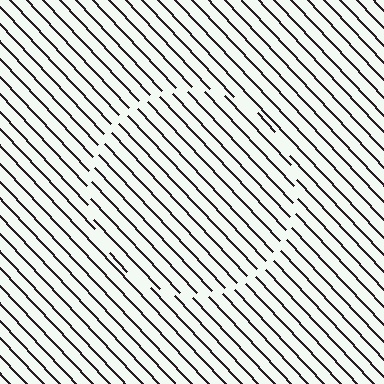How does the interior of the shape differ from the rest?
The interior of the shape contains the same grating, shifted by half a period — the contour is defined by the phase discontinuity where line-ends from the inner and outer gratings abut.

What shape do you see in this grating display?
An illusory circle. The interior of the shape contains the same grating, shifted by half a period — the contour is defined by the phase discontinuity where line-ends from the inner and outer gratings abut.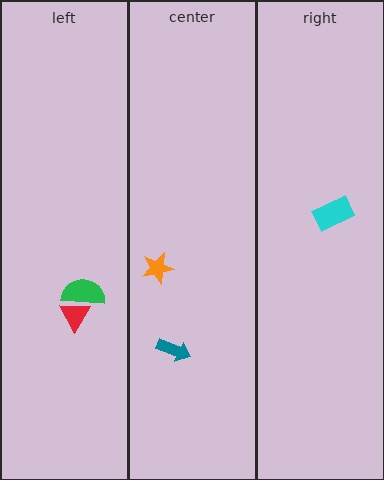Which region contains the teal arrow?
The center region.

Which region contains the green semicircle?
The left region.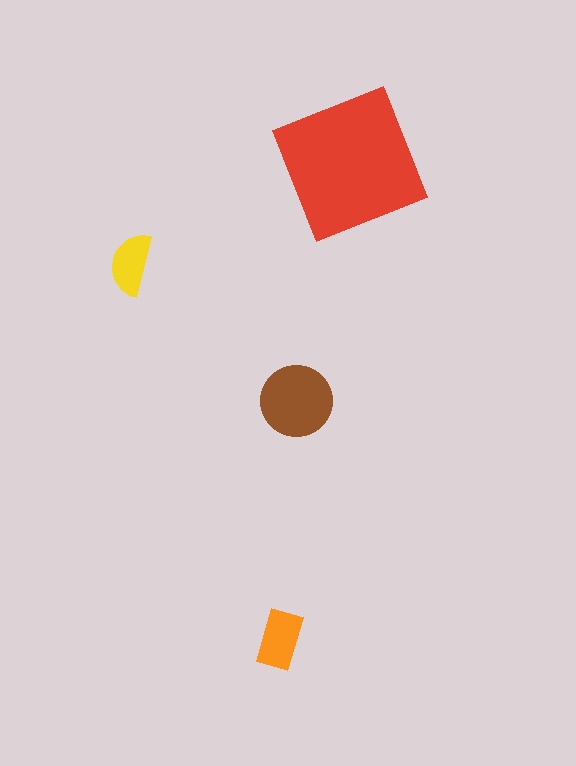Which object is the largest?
The red square.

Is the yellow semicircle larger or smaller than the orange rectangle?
Smaller.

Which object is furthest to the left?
The yellow semicircle is leftmost.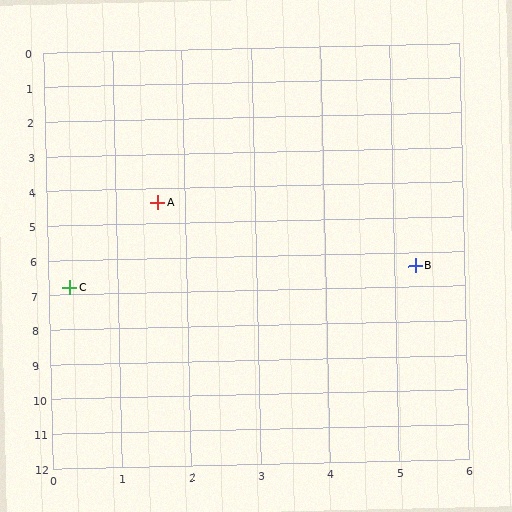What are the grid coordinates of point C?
Point C is at approximately (0.3, 6.8).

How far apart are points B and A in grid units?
Points B and A are about 4.2 grid units apart.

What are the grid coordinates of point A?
Point A is at approximately (1.6, 4.4).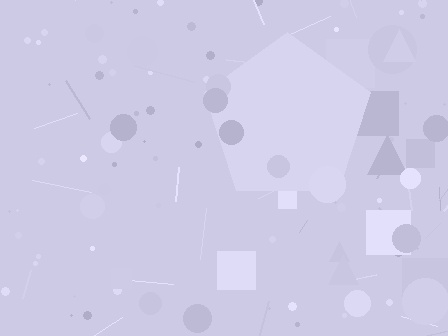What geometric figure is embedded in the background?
A pentagon is embedded in the background.